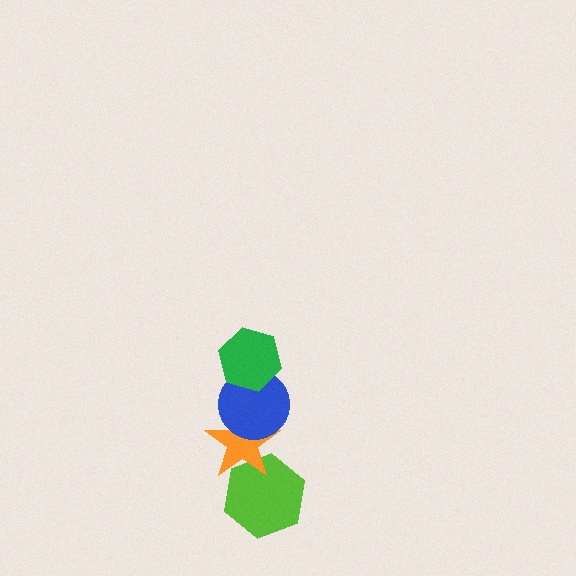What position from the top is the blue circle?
The blue circle is 2nd from the top.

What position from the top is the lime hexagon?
The lime hexagon is 4th from the top.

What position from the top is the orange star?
The orange star is 3rd from the top.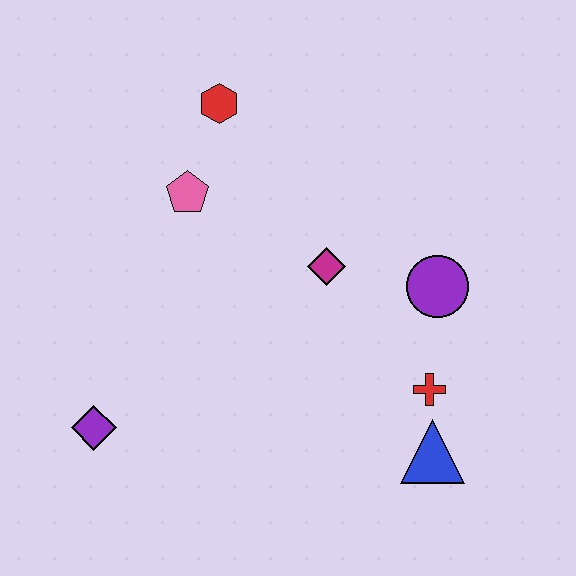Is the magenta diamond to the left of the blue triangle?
Yes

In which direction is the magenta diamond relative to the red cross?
The magenta diamond is above the red cross.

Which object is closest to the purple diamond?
The pink pentagon is closest to the purple diamond.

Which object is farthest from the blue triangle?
The red hexagon is farthest from the blue triangle.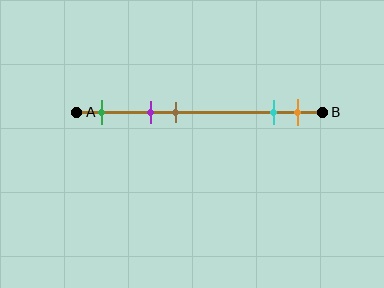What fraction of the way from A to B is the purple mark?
The purple mark is approximately 30% (0.3) of the way from A to B.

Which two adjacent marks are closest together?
The cyan and orange marks are the closest adjacent pair.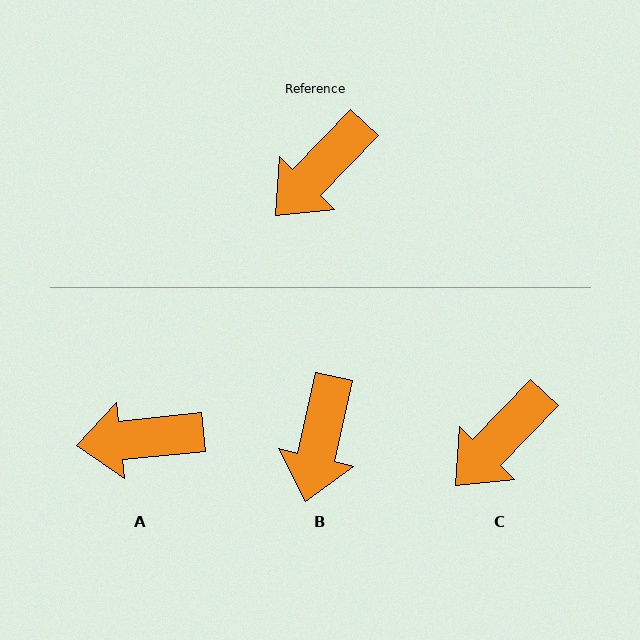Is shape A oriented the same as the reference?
No, it is off by about 40 degrees.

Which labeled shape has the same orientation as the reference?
C.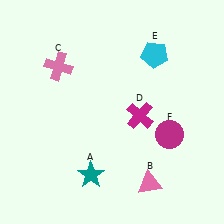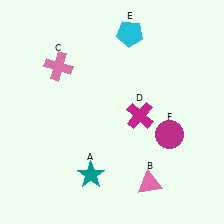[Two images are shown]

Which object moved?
The cyan pentagon (E) moved left.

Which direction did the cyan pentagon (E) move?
The cyan pentagon (E) moved left.